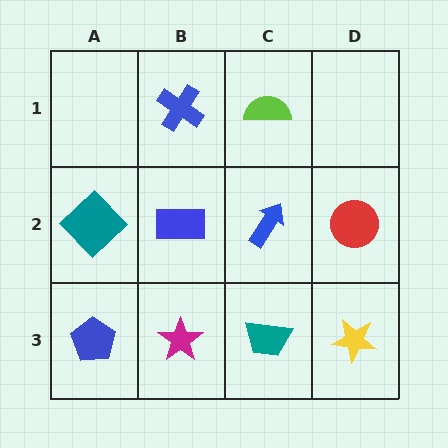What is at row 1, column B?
A blue cross.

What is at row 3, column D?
A yellow star.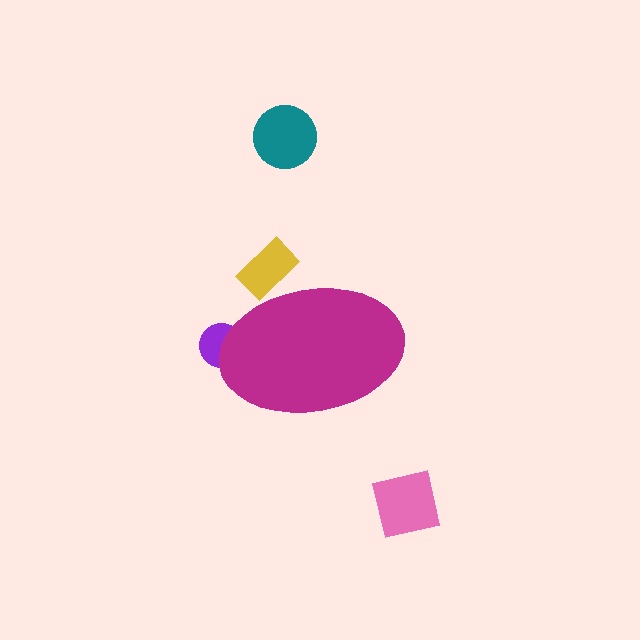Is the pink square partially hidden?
No, the pink square is fully visible.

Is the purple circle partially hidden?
Yes, the purple circle is partially hidden behind the magenta ellipse.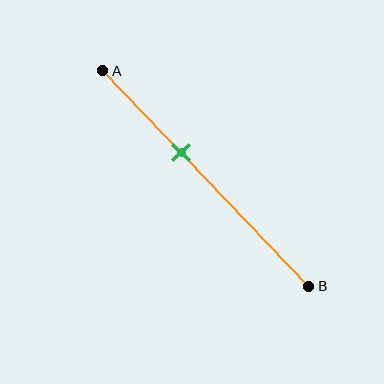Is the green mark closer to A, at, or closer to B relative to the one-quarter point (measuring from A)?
The green mark is closer to point B than the one-quarter point of segment AB.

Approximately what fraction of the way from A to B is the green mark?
The green mark is approximately 40% of the way from A to B.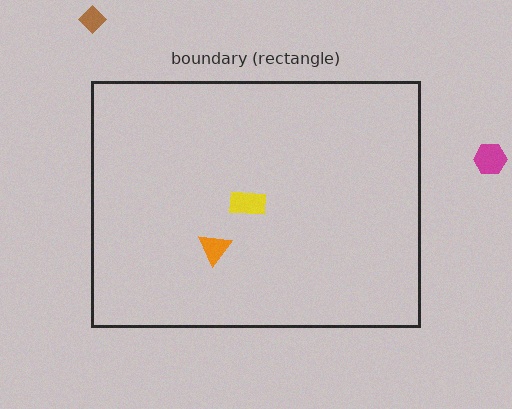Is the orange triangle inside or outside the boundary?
Inside.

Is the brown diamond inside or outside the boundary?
Outside.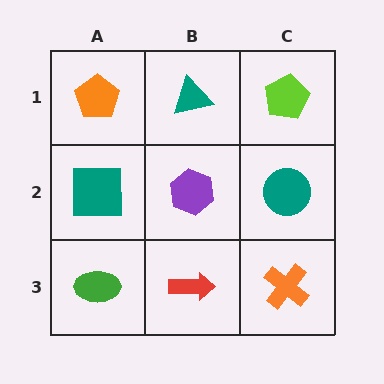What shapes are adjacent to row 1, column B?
A purple hexagon (row 2, column B), an orange pentagon (row 1, column A), a lime pentagon (row 1, column C).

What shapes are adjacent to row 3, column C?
A teal circle (row 2, column C), a red arrow (row 3, column B).